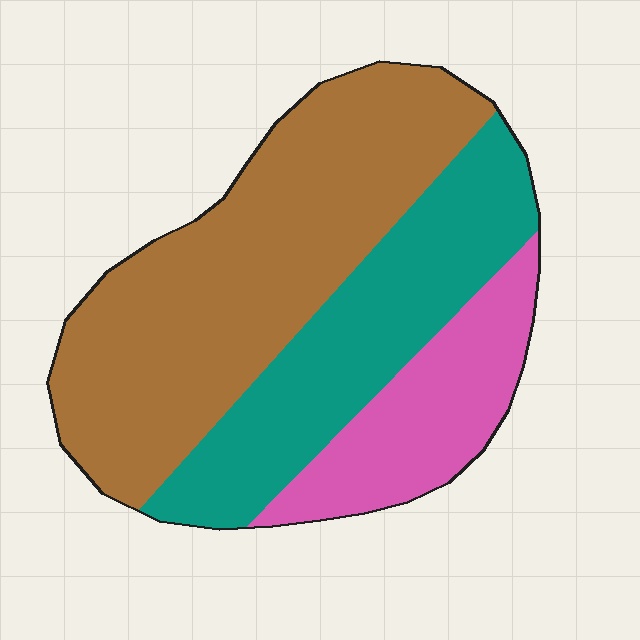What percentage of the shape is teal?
Teal takes up between a quarter and a half of the shape.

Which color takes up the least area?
Pink, at roughly 20%.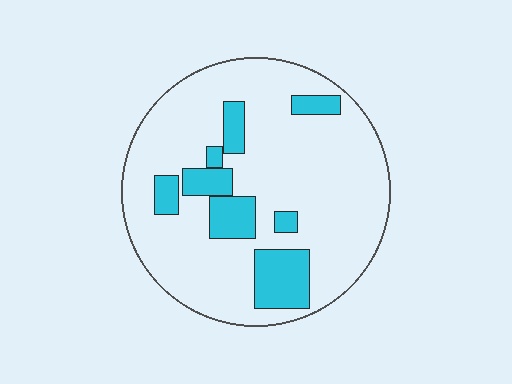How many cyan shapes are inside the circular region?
8.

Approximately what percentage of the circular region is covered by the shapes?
Approximately 20%.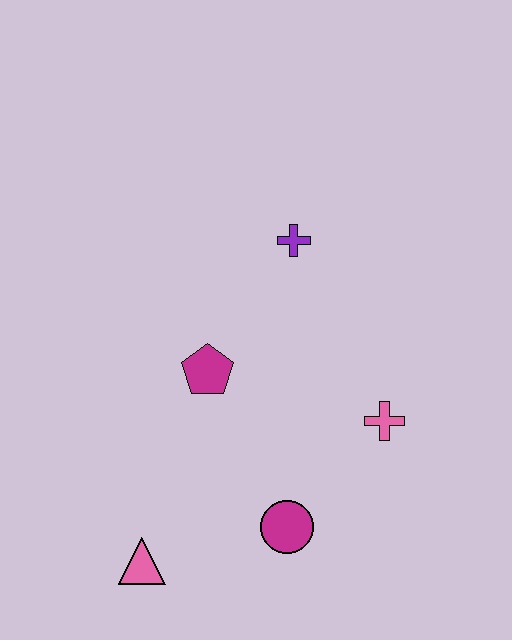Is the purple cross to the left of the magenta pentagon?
No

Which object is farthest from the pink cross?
The pink triangle is farthest from the pink cross.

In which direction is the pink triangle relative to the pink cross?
The pink triangle is to the left of the pink cross.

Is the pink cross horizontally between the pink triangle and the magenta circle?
No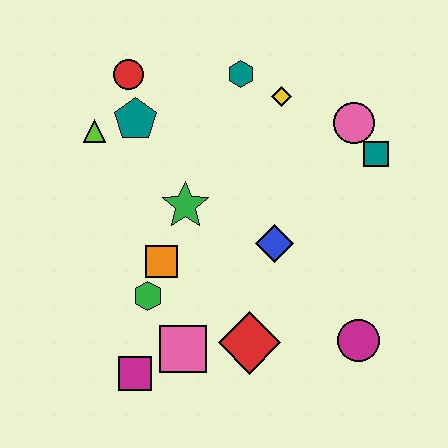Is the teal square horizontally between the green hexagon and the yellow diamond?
No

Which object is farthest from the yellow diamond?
The magenta square is farthest from the yellow diamond.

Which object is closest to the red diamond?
The pink square is closest to the red diamond.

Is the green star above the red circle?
No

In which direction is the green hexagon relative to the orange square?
The green hexagon is below the orange square.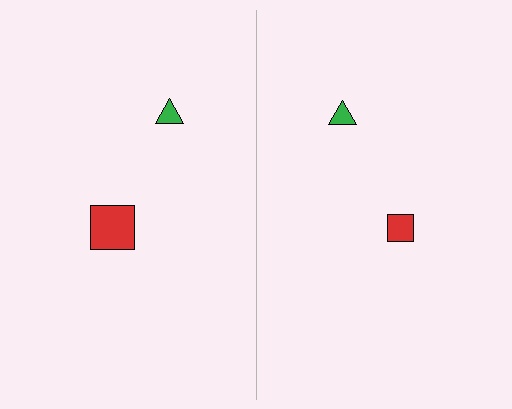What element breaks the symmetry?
The red square on the right side has a different size than its mirror counterpart.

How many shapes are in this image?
There are 4 shapes in this image.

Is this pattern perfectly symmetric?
No, the pattern is not perfectly symmetric. The red square on the right side has a different size than its mirror counterpart.